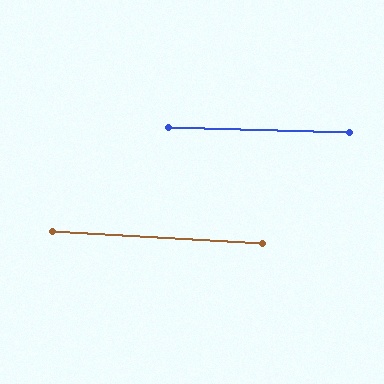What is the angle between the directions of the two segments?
Approximately 1 degree.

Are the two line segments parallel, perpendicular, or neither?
Parallel — their directions differ by only 1.5°.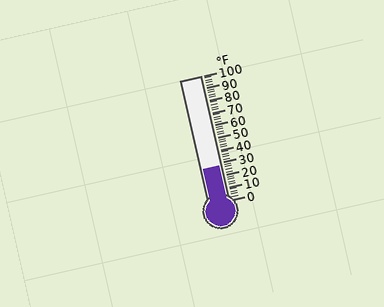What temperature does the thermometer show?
The thermometer shows approximately 28°F.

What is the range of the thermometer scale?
The thermometer scale ranges from 0°F to 100°F.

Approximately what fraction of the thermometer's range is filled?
The thermometer is filled to approximately 30% of its range.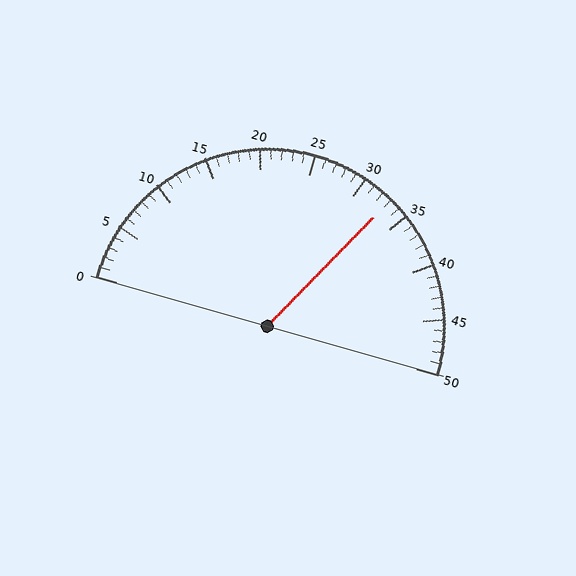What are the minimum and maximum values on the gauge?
The gauge ranges from 0 to 50.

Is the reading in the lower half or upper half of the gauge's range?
The reading is in the upper half of the range (0 to 50).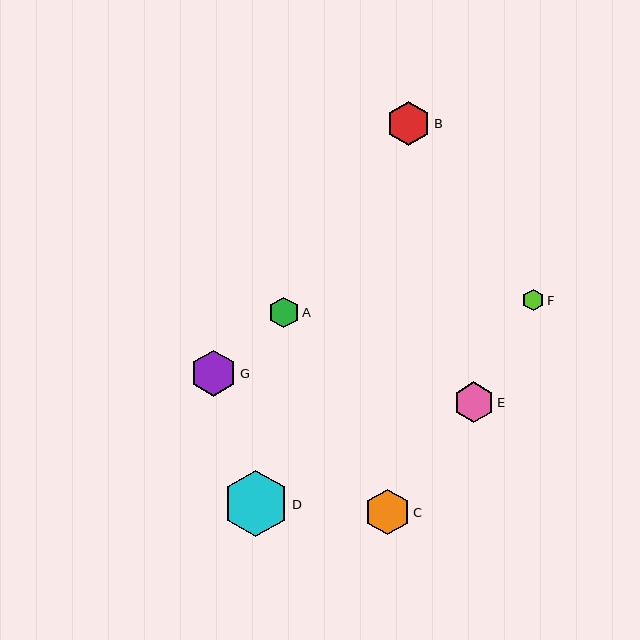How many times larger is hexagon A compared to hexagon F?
Hexagon A is approximately 1.4 times the size of hexagon F.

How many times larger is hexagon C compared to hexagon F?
Hexagon C is approximately 2.1 times the size of hexagon F.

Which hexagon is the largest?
Hexagon D is the largest with a size of approximately 66 pixels.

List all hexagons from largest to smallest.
From largest to smallest: D, G, C, B, E, A, F.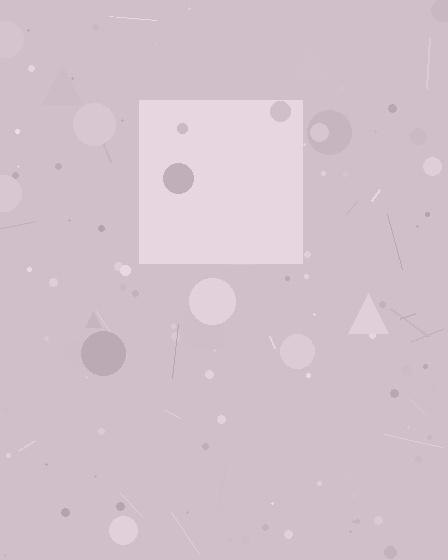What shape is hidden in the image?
A square is hidden in the image.